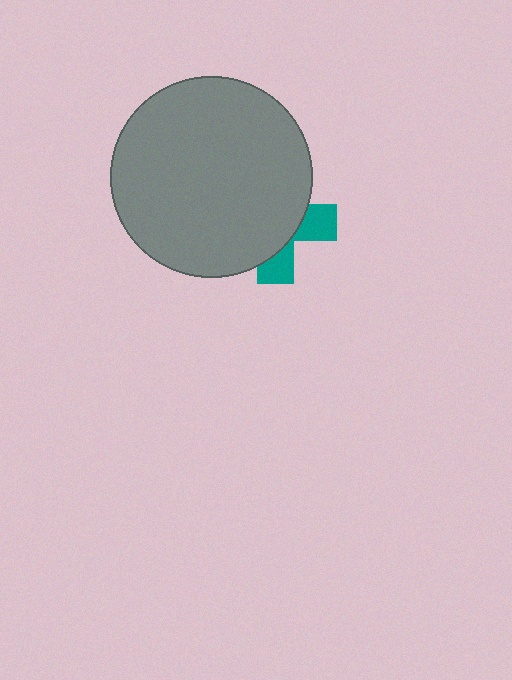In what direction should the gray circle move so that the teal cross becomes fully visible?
The gray circle should move left. That is the shortest direction to clear the overlap and leave the teal cross fully visible.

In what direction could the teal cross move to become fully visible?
The teal cross could move right. That would shift it out from behind the gray circle entirely.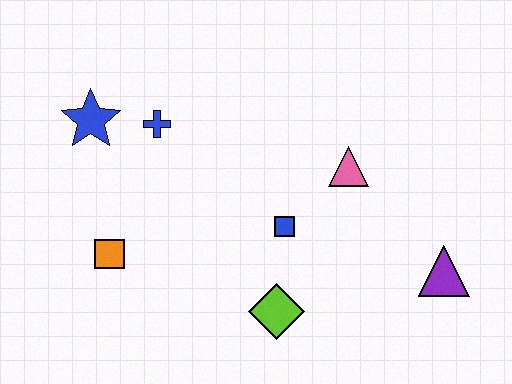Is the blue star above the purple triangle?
Yes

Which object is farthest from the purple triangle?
The blue star is farthest from the purple triangle.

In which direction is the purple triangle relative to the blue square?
The purple triangle is to the right of the blue square.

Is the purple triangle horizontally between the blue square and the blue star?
No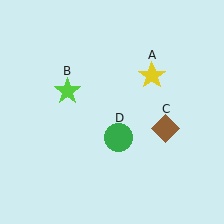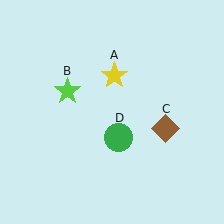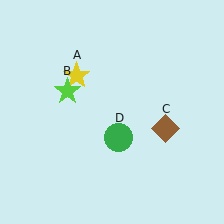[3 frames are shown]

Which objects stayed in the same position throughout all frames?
Lime star (object B) and brown diamond (object C) and green circle (object D) remained stationary.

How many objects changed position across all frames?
1 object changed position: yellow star (object A).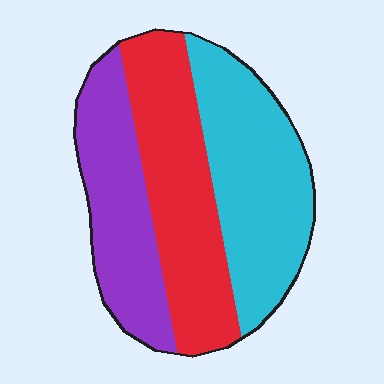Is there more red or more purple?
Red.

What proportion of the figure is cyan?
Cyan covers 37% of the figure.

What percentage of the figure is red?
Red covers about 35% of the figure.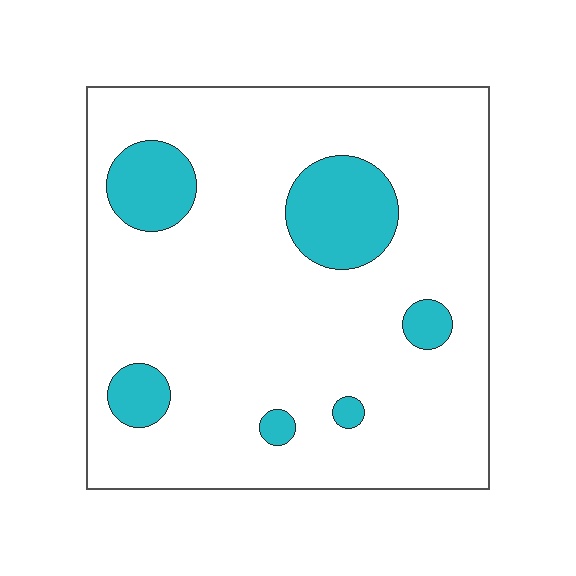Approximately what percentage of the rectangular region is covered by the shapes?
Approximately 15%.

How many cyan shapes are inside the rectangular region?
6.